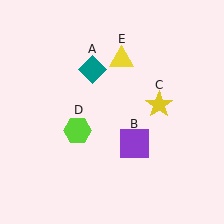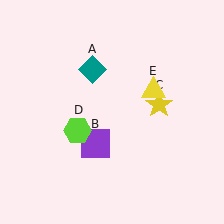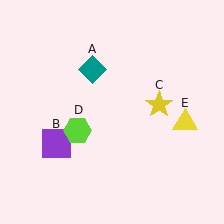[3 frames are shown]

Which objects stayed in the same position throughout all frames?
Teal diamond (object A) and yellow star (object C) and lime hexagon (object D) remained stationary.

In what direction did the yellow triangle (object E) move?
The yellow triangle (object E) moved down and to the right.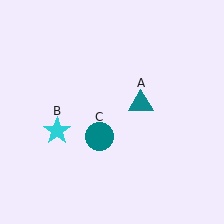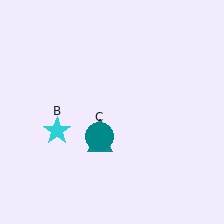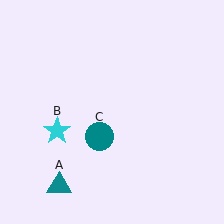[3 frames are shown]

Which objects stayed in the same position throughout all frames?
Cyan star (object B) and teal circle (object C) remained stationary.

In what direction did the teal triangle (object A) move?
The teal triangle (object A) moved down and to the left.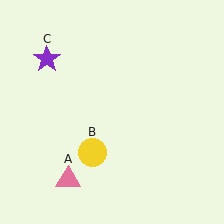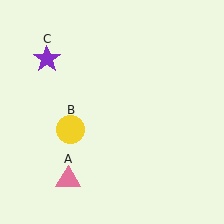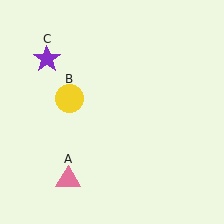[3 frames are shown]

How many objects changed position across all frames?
1 object changed position: yellow circle (object B).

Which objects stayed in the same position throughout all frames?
Pink triangle (object A) and purple star (object C) remained stationary.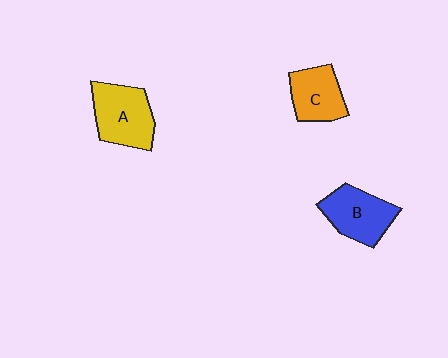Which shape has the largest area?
Shape A (yellow).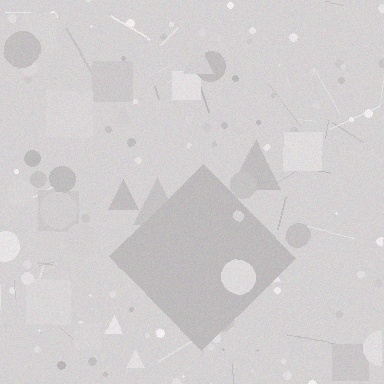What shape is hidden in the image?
A diamond is hidden in the image.